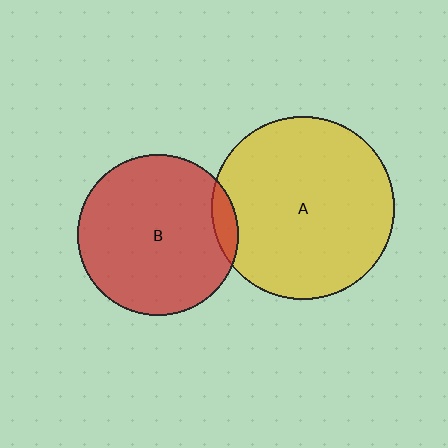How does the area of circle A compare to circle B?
Approximately 1.3 times.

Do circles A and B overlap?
Yes.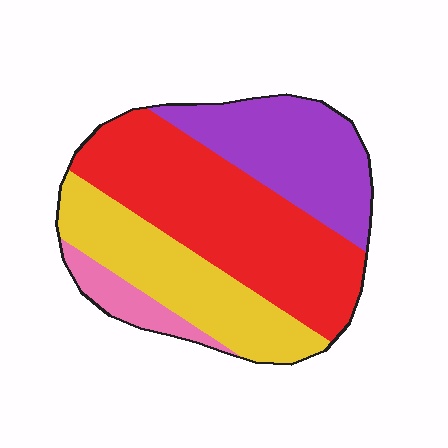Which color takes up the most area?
Red, at roughly 40%.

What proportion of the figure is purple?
Purple covers about 25% of the figure.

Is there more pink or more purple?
Purple.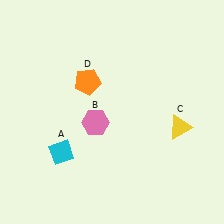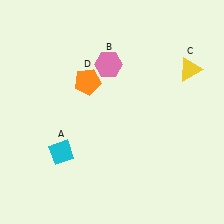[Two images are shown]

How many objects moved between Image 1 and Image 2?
2 objects moved between the two images.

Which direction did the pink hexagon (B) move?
The pink hexagon (B) moved up.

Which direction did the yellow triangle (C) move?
The yellow triangle (C) moved up.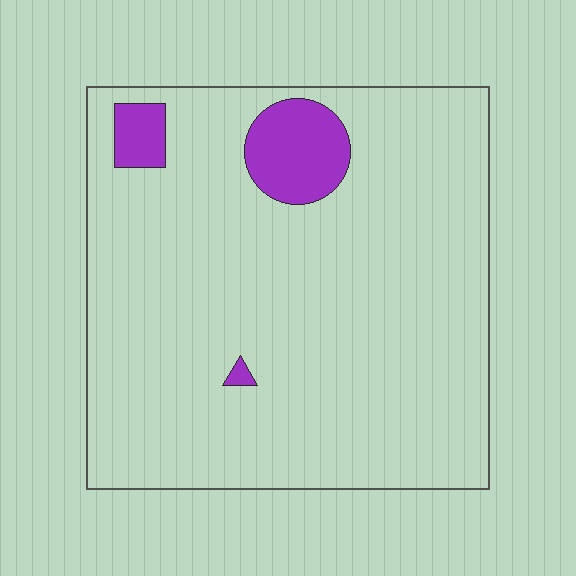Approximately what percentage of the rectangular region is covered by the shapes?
Approximately 10%.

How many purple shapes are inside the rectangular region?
3.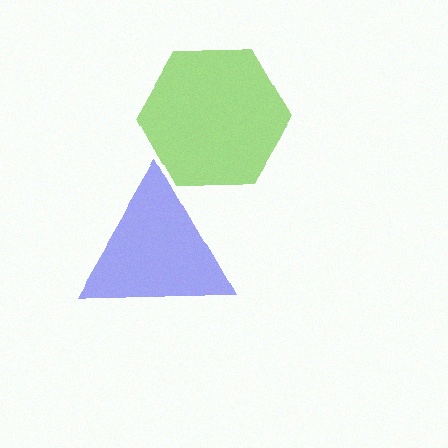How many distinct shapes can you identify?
There are 2 distinct shapes: a lime hexagon, a blue triangle.